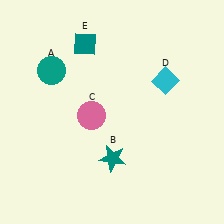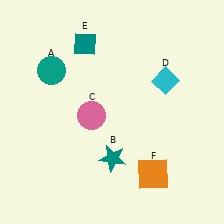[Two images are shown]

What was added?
An orange square (F) was added in Image 2.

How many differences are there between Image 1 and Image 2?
There is 1 difference between the two images.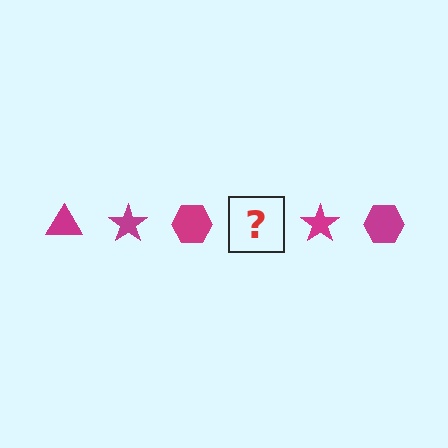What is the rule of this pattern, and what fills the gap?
The rule is that the pattern cycles through triangle, star, hexagon shapes in magenta. The gap should be filled with a magenta triangle.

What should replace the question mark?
The question mark should be replaced with a magenta triangle.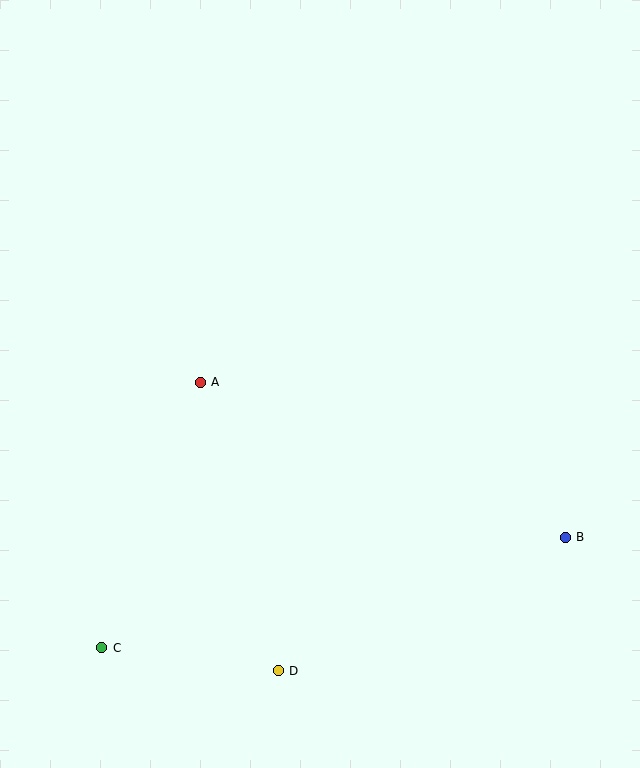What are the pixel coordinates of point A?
Point A is at (200, 382).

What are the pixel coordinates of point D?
Point D is at (278, 671).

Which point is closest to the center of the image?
Point A at (200, 382) is closest to the center.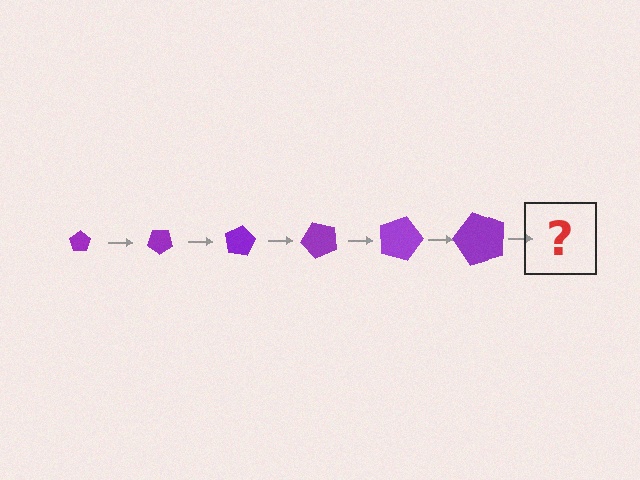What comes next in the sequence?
The next element should be a pentagon, larger than the previous one and rotated 240 degrees from the start.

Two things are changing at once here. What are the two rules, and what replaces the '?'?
The two rules are that the pentagon grows larger each step and it rotates 40 degrees each step. The '?' should be a pentagon, larger than the previous one and rotated 240 degrees from the start.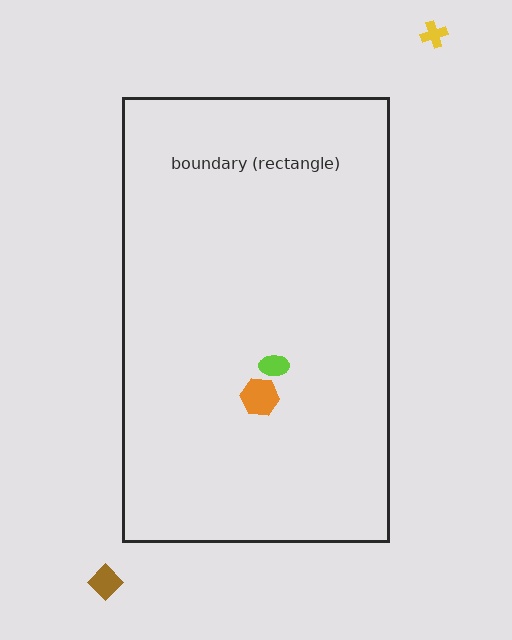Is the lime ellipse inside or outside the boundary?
Inside.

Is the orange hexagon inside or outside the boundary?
Inside.